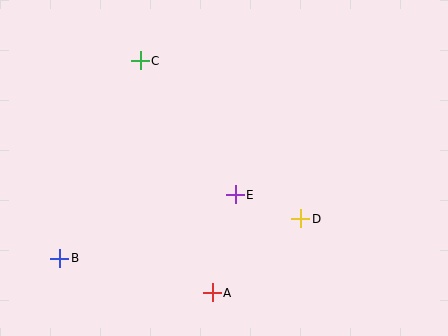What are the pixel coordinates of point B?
Point B is at (60, 258).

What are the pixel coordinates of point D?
Point D is at (301, 219).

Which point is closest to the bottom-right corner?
Point D is closest to the bottom-right corner.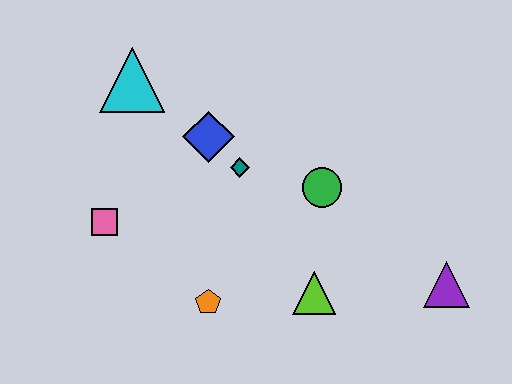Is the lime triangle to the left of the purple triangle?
Yes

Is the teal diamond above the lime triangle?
Yes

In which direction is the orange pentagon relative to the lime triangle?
The orange pentagon is to the left of the lime triangle.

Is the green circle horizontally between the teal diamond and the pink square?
No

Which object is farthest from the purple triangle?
The cyan triangle is farthest from the purple triangle.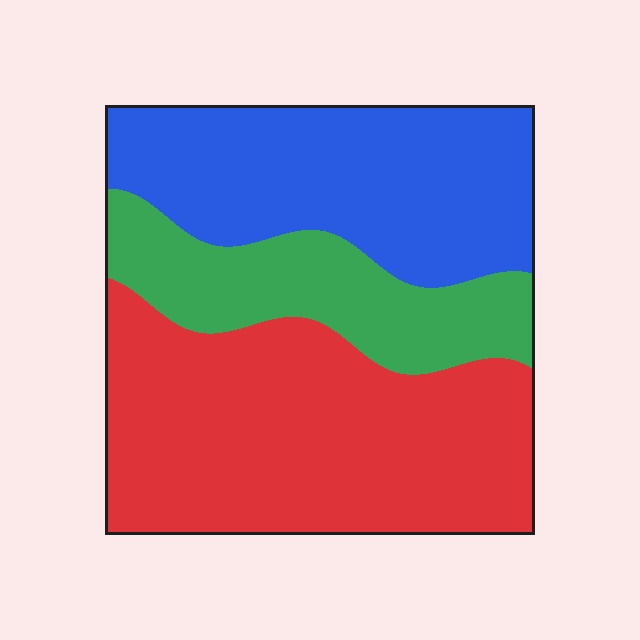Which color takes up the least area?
Green, at roughly 20%.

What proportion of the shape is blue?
Blue takes up about one third (1/3) of the shape.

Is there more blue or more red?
Red.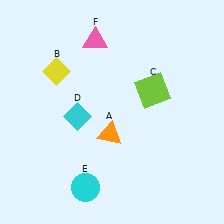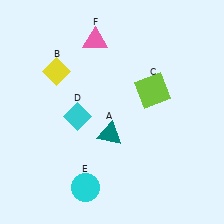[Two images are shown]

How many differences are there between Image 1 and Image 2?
There is 1 difference between the two images.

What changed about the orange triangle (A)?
In Image 1, A is orange. In Image 2, it changed to teal.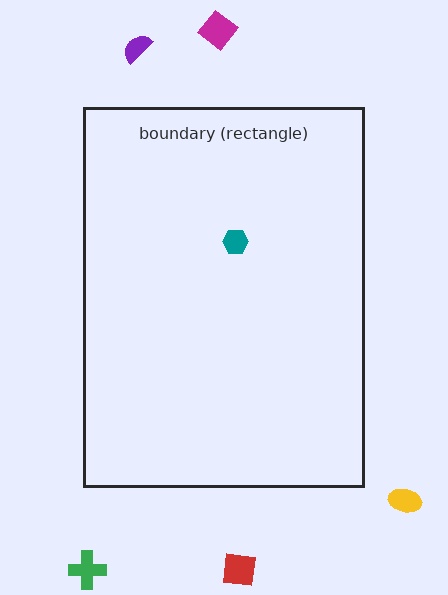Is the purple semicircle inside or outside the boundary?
Outside.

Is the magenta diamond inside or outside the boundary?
Outside.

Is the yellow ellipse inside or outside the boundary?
Outside.